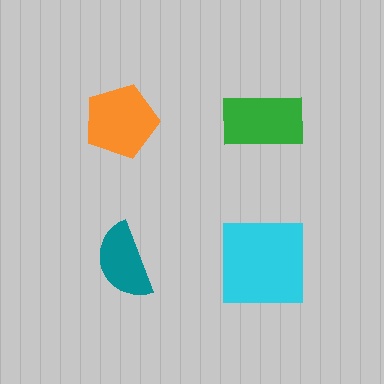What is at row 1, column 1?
An orange pentagon.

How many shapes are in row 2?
2 shapes.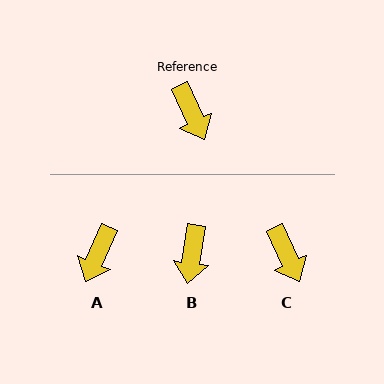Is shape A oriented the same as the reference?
No, it is off by about 49 degrees.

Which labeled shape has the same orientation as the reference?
C.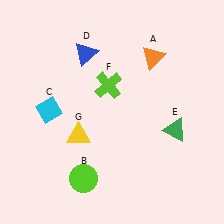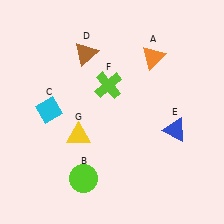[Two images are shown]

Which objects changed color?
D changed from blue to brown. E changed from green to blue.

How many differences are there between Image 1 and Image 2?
There are 2 differences between the two images.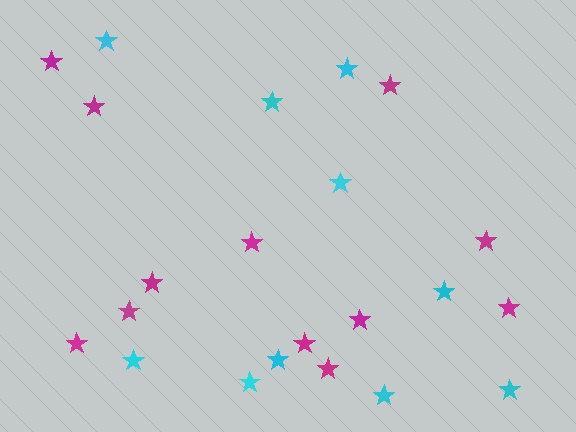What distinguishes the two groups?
There are 2 groups: one group of magenta stars (12) and one group of cyan stars (10).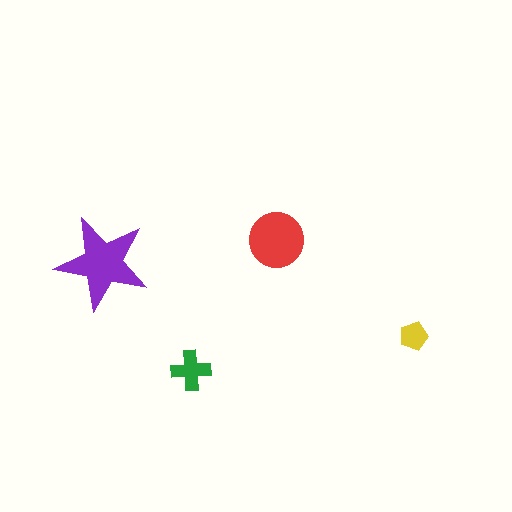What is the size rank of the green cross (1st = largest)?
3rd.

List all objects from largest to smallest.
The purple star, the red circle, the green cross, the yellow pentagon.